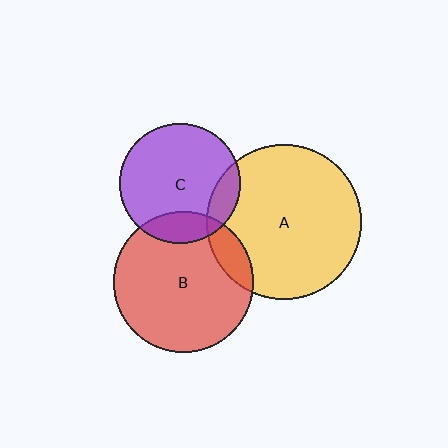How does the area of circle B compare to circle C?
Approximately 1.4 times.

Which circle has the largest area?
Circle A (yellow).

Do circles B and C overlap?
Yes.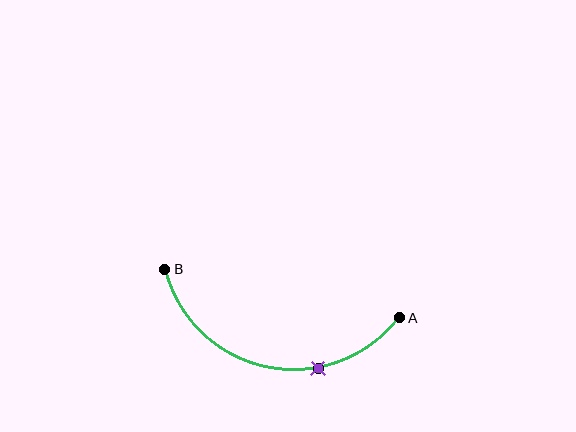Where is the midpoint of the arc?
The arc midpoint is the point on the curve farthest from the straight line joining A and B. It sits below that line.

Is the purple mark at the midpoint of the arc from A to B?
No. The purple mark lies on the arc but is closer to endpoint A. The arc midpoint would be at the point on the curve equidistant along the arc from both A and B.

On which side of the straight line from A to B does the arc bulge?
The arc bulges below the straight line connecting A and B.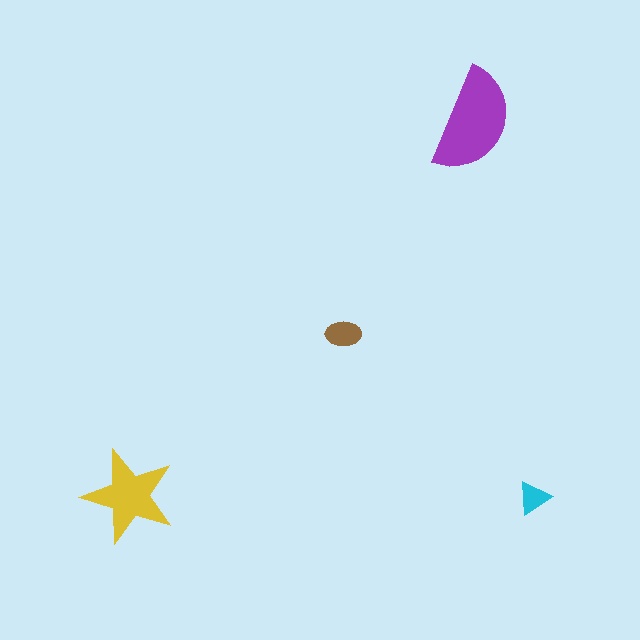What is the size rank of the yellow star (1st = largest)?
2nd.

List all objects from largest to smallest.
The purple semicircle, the yellow star, the brown ellipse, the cyan triangle.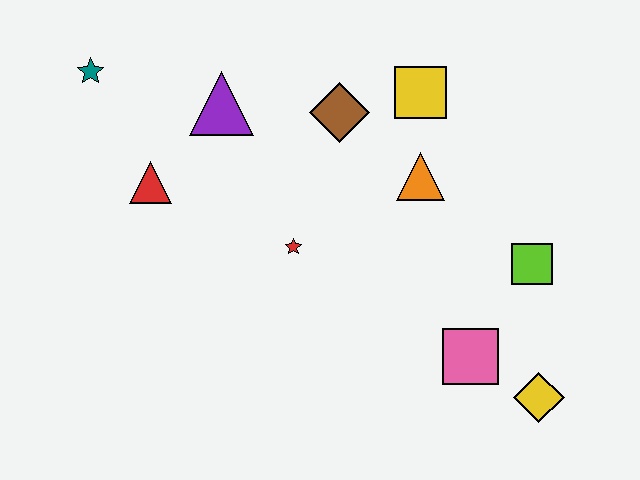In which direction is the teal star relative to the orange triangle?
The teal star is to the left of the orange triangle.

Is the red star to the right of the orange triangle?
No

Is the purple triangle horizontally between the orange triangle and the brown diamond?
No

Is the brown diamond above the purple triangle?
No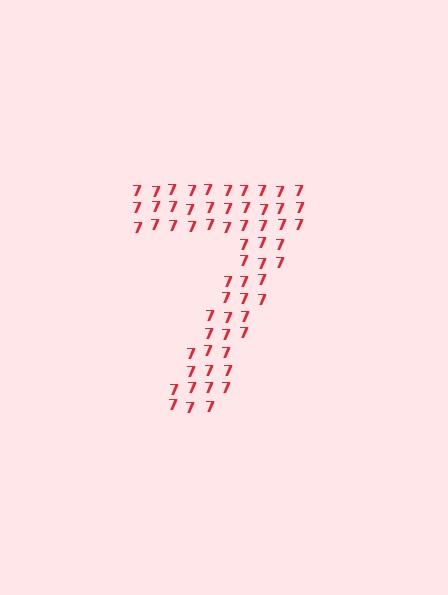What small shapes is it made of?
It is made of small digit 7's.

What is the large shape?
The large shape is the digit 7.